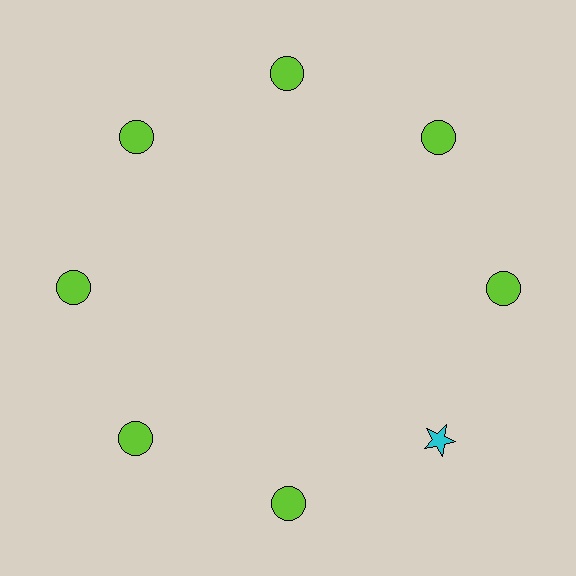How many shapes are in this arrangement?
There are 8 shapes arranged in a ring pattern.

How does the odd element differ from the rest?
It differs in both color (cyan instead of lime) and shape (star instead of circle).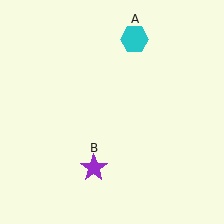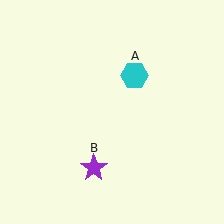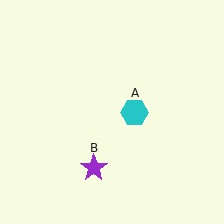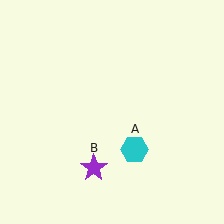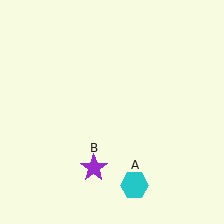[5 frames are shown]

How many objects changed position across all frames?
1 object changed position: cyan hexagon (object A).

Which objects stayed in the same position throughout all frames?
Purple star (object B) remained stationary.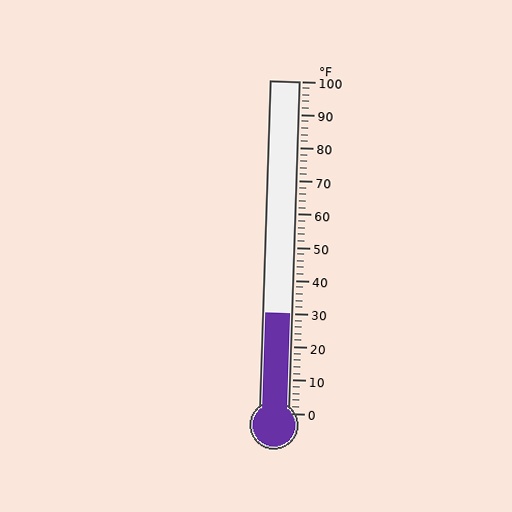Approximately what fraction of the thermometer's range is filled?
The thermometer is filled to approximately 30% of its range.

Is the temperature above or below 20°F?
The temperature is above 20°F.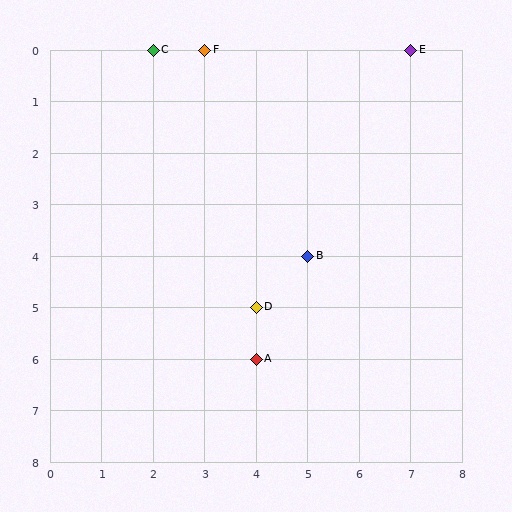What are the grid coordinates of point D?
Point D is at grid coordinates (4, 5).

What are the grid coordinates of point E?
Point E is at grid coordinates (7, 0).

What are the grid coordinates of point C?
Point C is at grid coordinates (2, 0).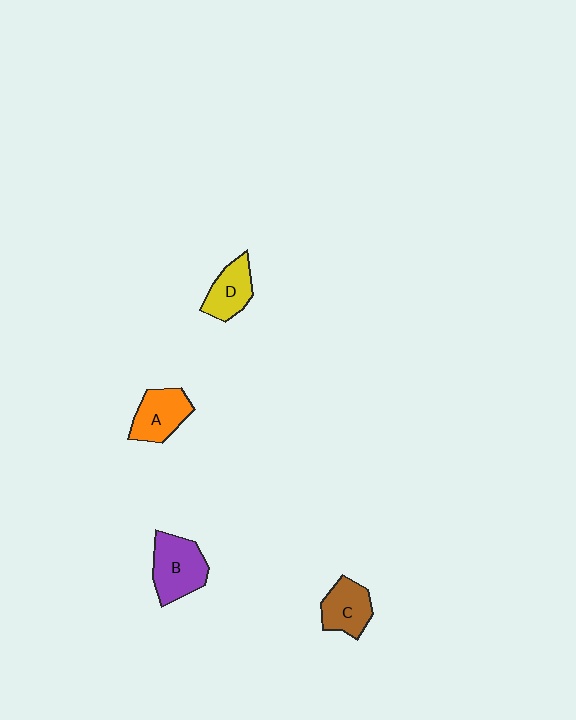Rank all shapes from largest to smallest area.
From largest to smallest: B (purple), A (orange), C (brown), D (yellow).